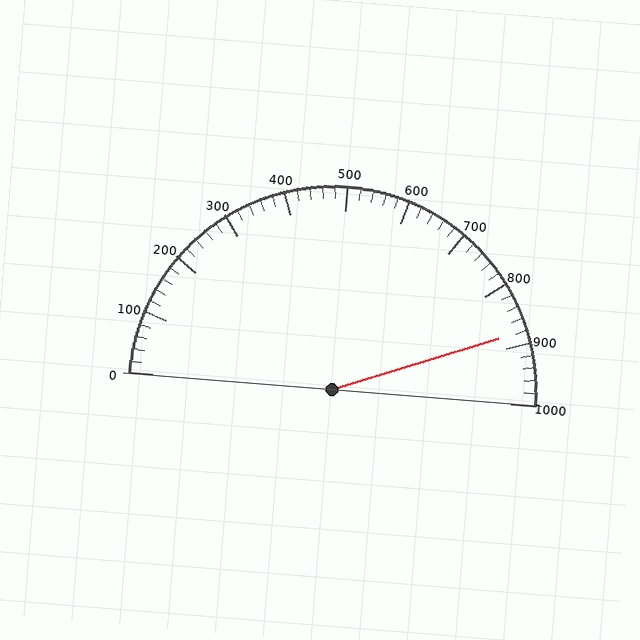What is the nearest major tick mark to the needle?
The nearest major tick mark is 900.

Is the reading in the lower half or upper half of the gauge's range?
The reading is in the upper half of the range (0 to 1000).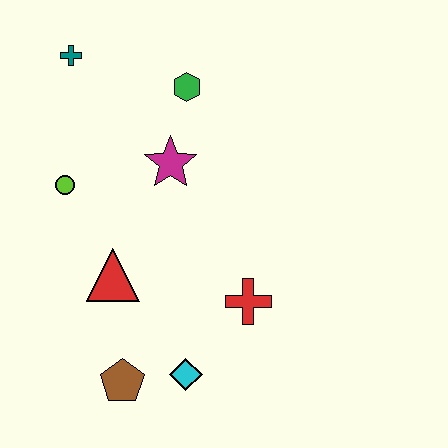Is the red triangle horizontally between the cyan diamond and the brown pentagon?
No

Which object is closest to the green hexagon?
The magenta star is closest to the green hexagon.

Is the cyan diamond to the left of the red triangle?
No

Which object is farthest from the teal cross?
The cyan diamond is farthest from the teal cross.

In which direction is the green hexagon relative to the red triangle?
The green hexagon is above the red triangle.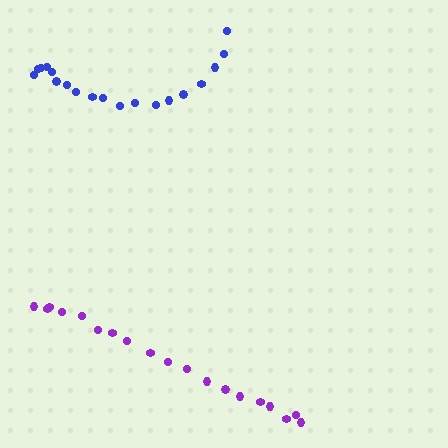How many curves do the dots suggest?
There are 2 distinct paths.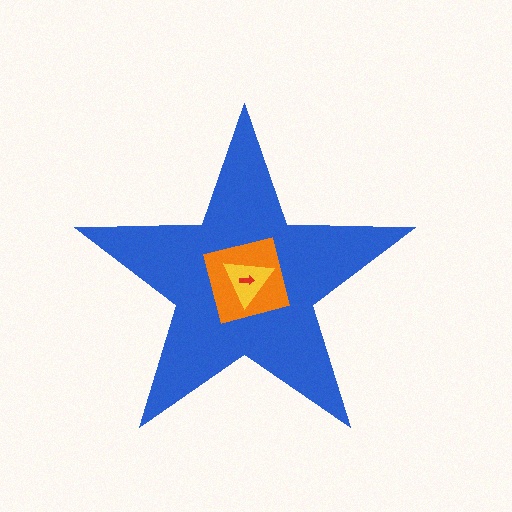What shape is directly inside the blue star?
The orange square.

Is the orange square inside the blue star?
Yes.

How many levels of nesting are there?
4.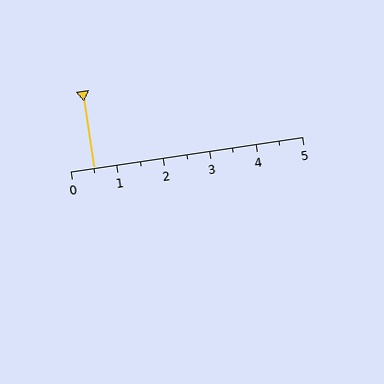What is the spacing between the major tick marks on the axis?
The major ticks are spaced 1 apart.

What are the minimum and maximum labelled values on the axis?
The axis runs from 0 to 5.